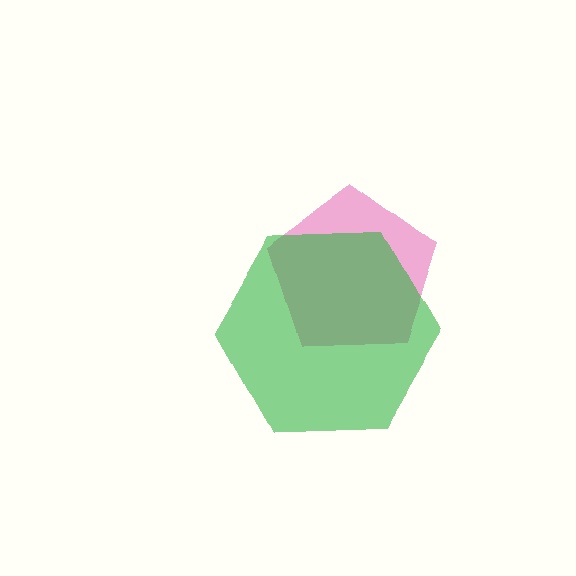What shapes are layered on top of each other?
The layered shapes are: a magenta pentagon, a green hexagon.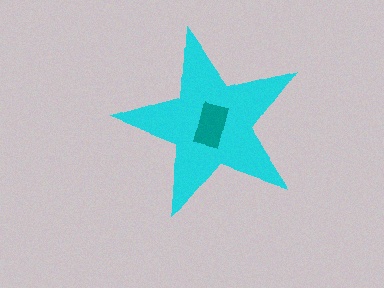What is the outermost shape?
The cyan star.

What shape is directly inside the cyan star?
The teal rectangle.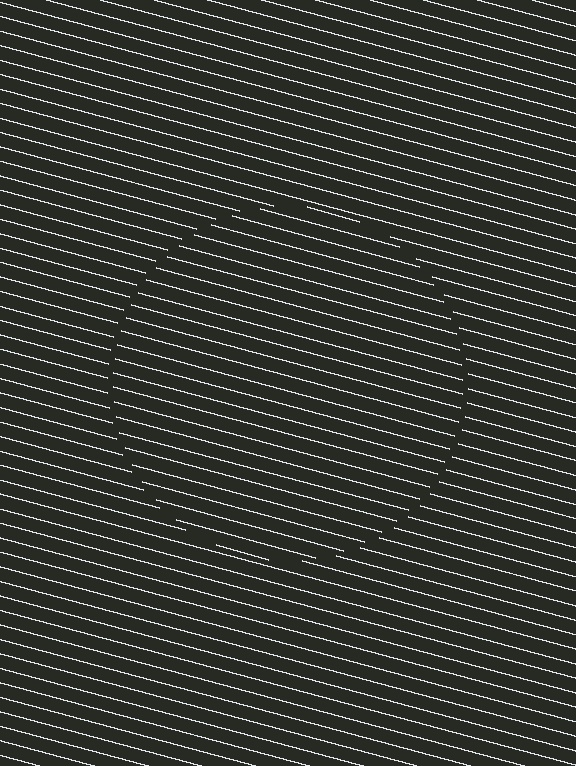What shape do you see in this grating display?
An illusory circle. The interior of the shape contains the same grating, shifted by half a period — the contour is defined by the phase discontinuity where line-ends from the inner and outer gratings abut.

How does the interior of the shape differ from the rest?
The interior of the shape contains the same grating, shifted by half a period — the contour is defined by the phase discontinuity where line-ends from the inner and outer gratings abut.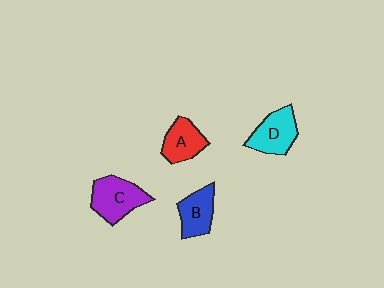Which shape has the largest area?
Shape C (purple).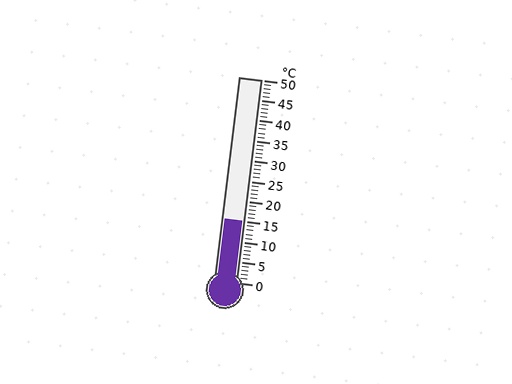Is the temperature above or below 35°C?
The temperature is below 35°C.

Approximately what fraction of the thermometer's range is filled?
The thermometer is filled to approximately 30% of its range.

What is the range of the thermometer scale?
The thermometer scale ranges from 0°C to 50°C.